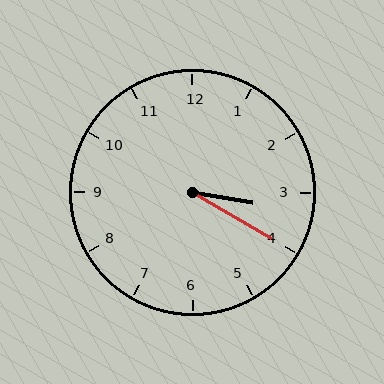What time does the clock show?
3:20.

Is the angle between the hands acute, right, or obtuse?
It is acute.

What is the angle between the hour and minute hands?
Approximately 20 degrees.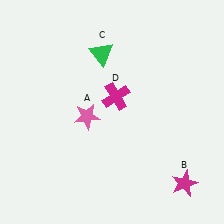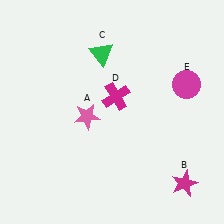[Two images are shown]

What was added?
A magenta circle (E) was added in Image 2.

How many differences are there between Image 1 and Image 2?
There is 1 difference between the two images.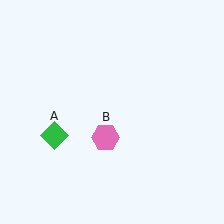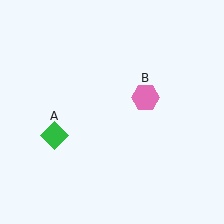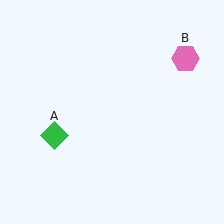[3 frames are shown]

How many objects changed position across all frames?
1 object changed position: pink hexagon (object B).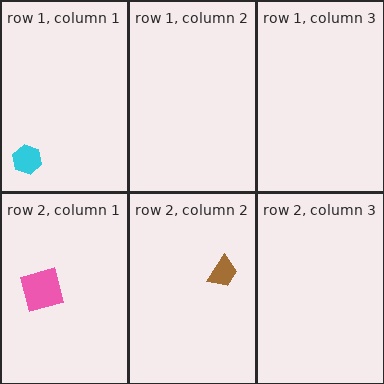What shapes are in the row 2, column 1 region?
The pink square.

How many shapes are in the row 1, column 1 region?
1.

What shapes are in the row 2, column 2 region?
The brown trapezoid.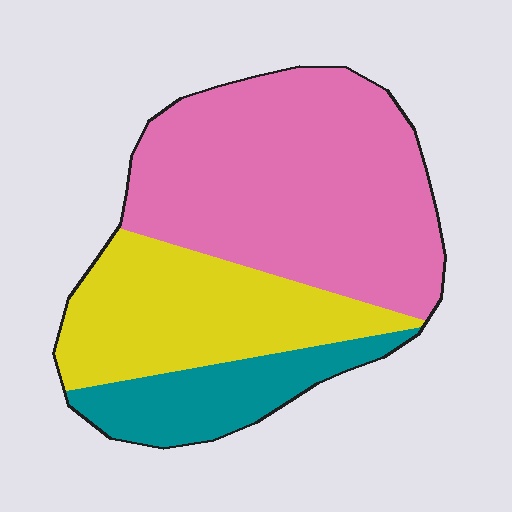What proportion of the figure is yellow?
Yellow takes up about one third (1/3) of the figure.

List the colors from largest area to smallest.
From largest to smallest: pink, yellow, teal.